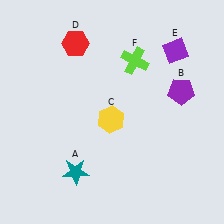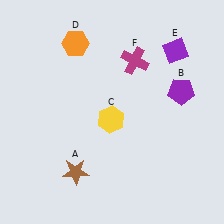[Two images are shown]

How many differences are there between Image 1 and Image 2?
There are 3 differences between the two images.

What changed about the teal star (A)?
In Image 1, A is teal. In Image 2, it changed to brown.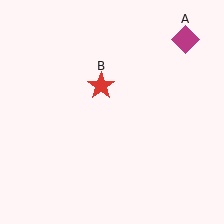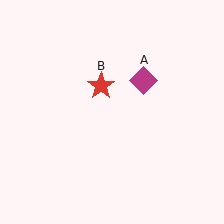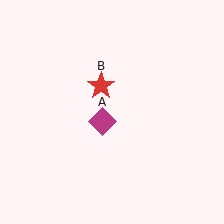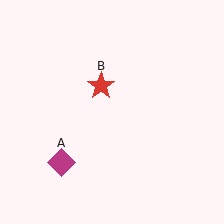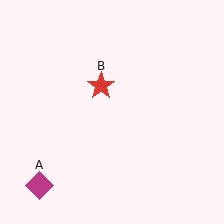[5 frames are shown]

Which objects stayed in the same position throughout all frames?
Red star (object B) remained stationary.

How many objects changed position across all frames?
1 object changed position: magenta diamond (object A).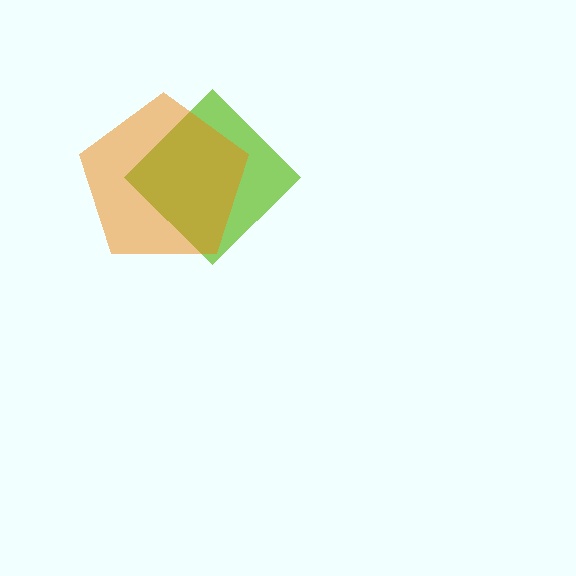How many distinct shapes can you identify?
There are 2 distinct shapes: a lime diamond, an orange pentagon.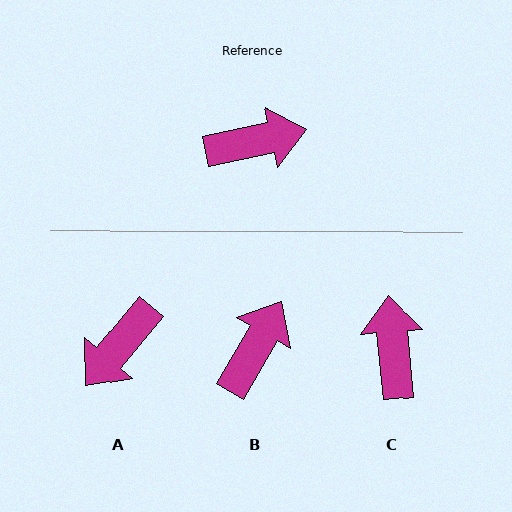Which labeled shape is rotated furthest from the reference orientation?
A, about 142 degrees away.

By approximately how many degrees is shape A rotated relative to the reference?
Approximately 142 degrees clockwise.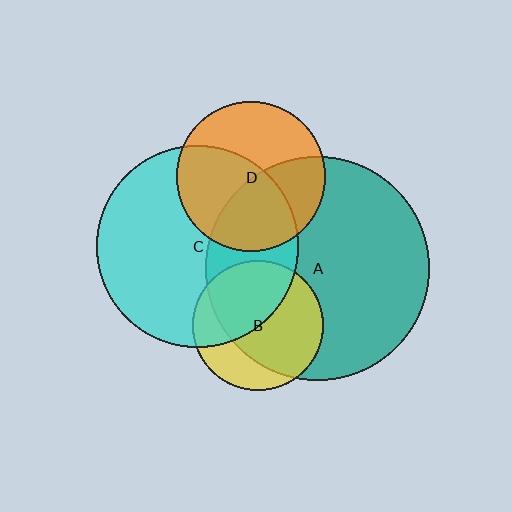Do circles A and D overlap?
Yes.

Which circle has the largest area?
Circle A (teal).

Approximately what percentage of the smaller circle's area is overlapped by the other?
Approximately 40%.